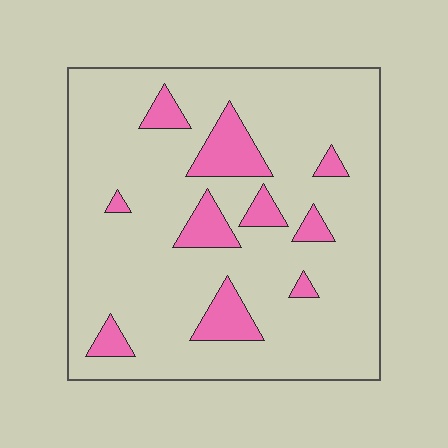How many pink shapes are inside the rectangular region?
10.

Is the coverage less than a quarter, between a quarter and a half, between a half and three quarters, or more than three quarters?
Less than a quarter.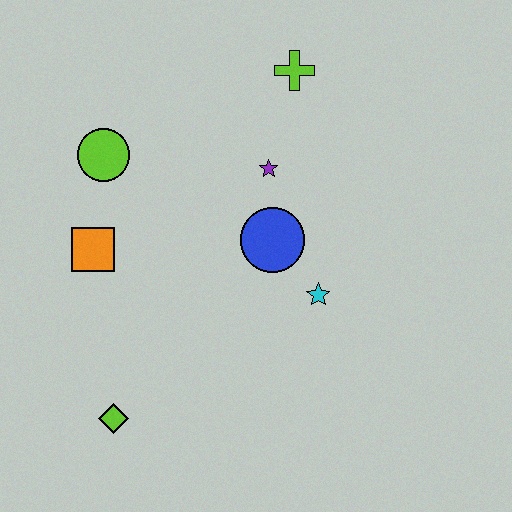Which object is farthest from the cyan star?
The lime circle is farthest from the cyan star.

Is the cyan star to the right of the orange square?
Yes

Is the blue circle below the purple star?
Yes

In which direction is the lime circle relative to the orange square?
The lime circle is above the orange square.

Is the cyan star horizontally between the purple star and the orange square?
No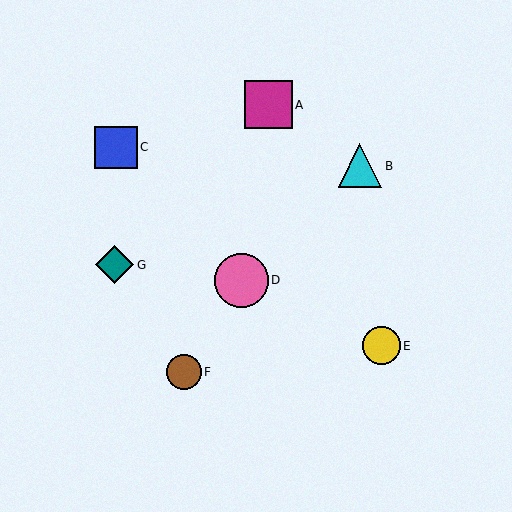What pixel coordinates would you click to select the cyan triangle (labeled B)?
Click at (360, 166) to select the cyan triangle B.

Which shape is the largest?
The pink circle (labeled D) is the largest.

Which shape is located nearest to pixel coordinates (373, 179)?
The cyan triangle (labeled B) at (360, 166) is nearest to that location.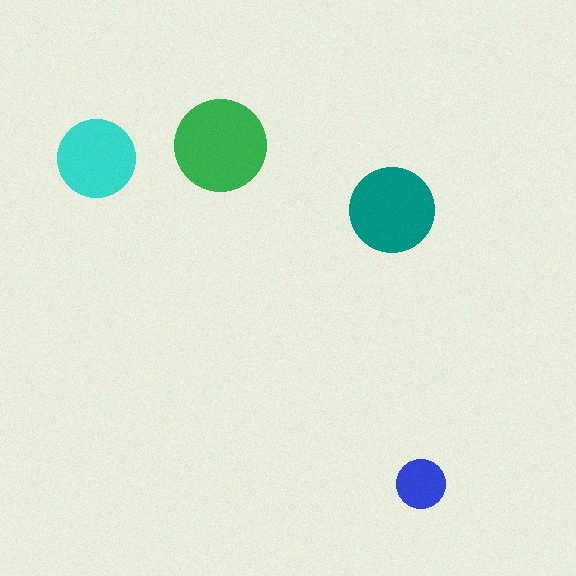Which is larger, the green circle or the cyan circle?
The green one.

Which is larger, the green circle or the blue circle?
The green one.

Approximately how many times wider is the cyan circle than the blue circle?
About 1.5 times wider.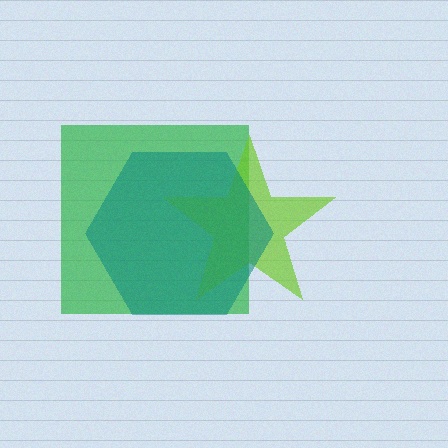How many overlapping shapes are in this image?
There are 3 overlapping shapes in the image.